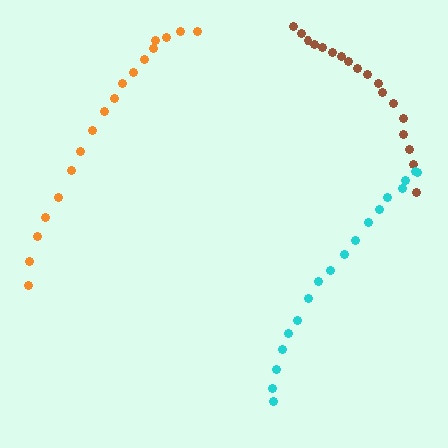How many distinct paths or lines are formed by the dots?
There are 3 distinct paths.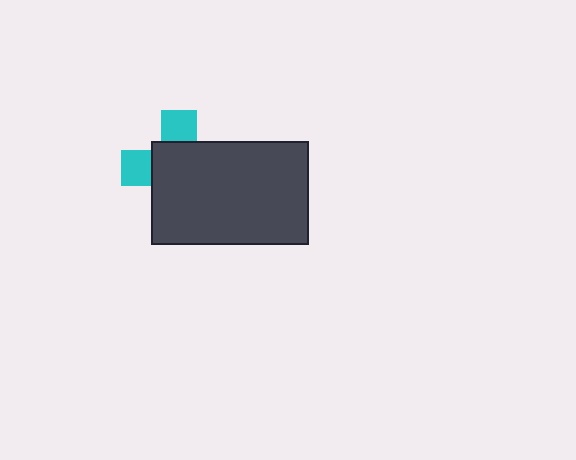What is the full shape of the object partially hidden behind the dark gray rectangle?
The partially hidden object is a cyan cross.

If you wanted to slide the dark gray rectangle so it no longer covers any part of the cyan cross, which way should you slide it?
Slide it toward the lower-right — that is the most direct way to separate the two shapes.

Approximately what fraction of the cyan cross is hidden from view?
Roughly 68% of the cyan cross is hidden behind the dark gray rectangle.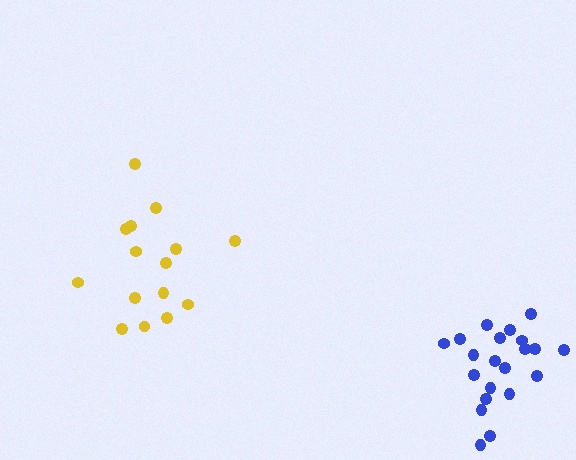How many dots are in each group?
Group 1: 21 dots, Group 2: 15 dots (36 total).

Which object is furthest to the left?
The yellow cluster is leftmost.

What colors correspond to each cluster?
The clusters are colored: blue, yellow.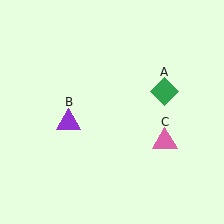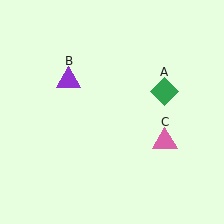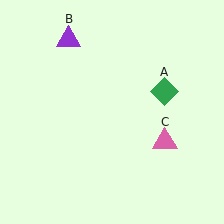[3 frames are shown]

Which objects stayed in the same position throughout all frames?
Green diamond (object A) and pink triangle (object C) remained stationary.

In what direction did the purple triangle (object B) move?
The purple triangle (object B) moved up.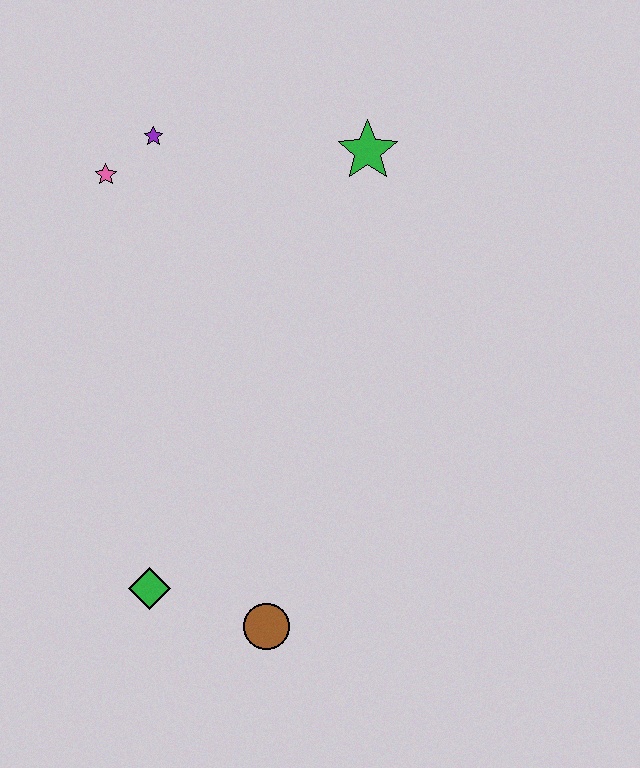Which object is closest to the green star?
The purple star is closest to the green star.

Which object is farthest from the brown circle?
The purple star is farthest from the brown circle.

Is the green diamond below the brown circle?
No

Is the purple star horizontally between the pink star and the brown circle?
Yes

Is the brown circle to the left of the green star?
Yes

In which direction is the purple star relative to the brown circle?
The purple star is above the brown circle.